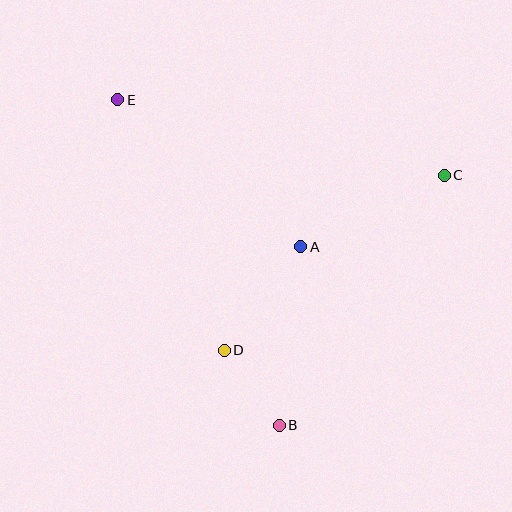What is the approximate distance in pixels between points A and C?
The distance between A and C is approximately 161 pixels.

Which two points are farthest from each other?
Points B and E are farthest from each other.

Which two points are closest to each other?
Points B and D are closest to each other.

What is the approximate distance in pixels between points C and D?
The distance between C and D is approximately 281 pixels.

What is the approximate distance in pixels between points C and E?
The distance between C and E is approximately 335 pixels.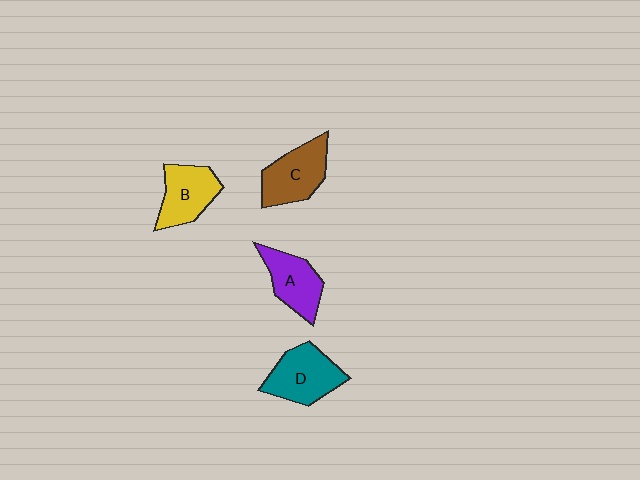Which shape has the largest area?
Shape D (teal).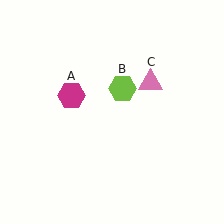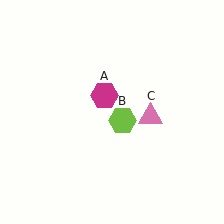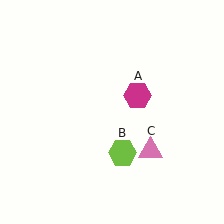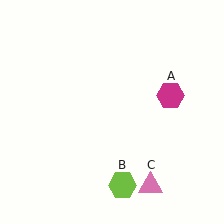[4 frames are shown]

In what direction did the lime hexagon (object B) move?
The lime hexagon (object B) moved down.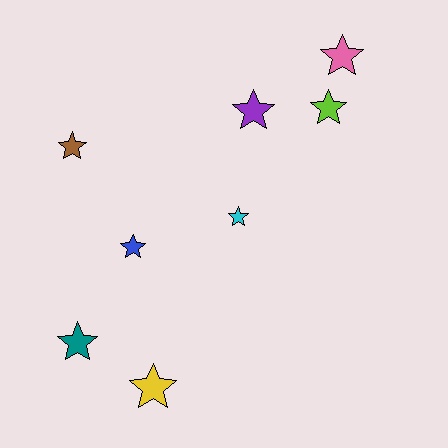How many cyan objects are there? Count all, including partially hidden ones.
There is 1 cyan object.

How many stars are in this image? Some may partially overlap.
There are 8 stars.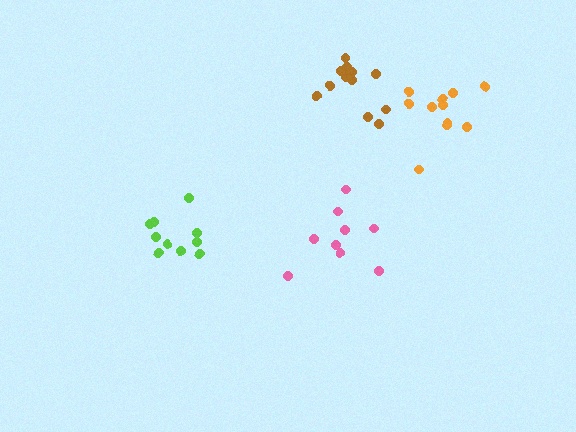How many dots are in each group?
Group 1: 9 dots, Group 2: 10 dots, Group 3: 11 dots, Group 4: 12 dots (42 total).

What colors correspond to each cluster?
The clusters are colored: pink, lime, orange, brown.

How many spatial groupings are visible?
There are 4 spatial groupings.